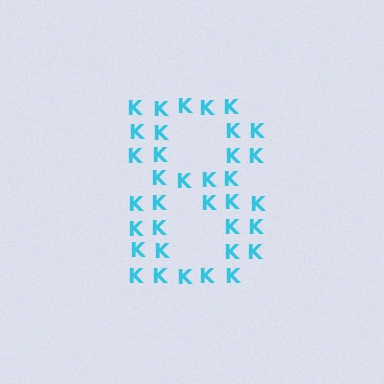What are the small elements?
The small elements are letter K's.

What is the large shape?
The large shape is the digit 8.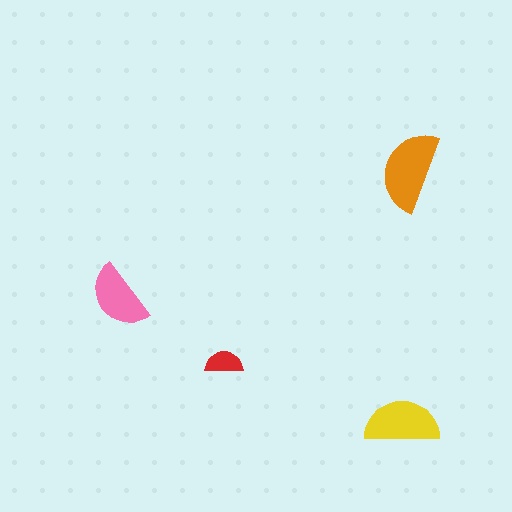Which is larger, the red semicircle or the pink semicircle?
The pink one.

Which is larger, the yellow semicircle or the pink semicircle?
The yellow one.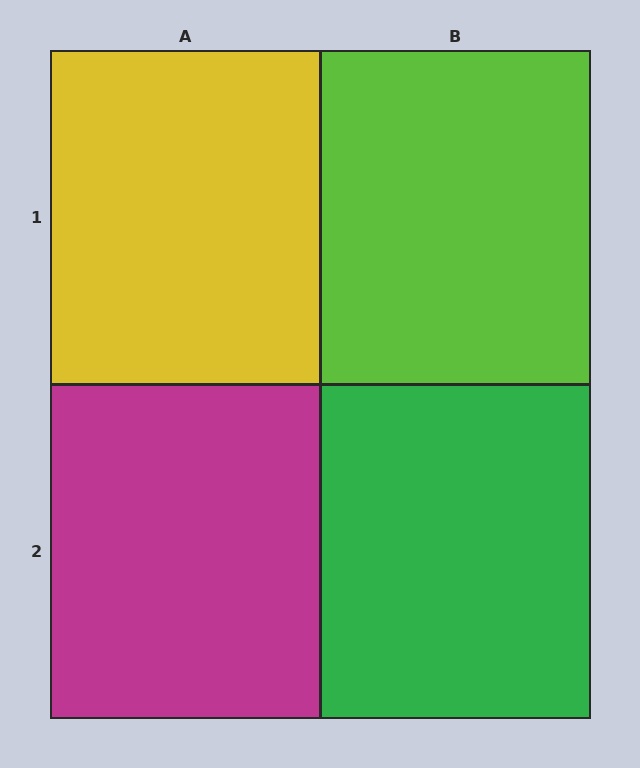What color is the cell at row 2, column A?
Magenta.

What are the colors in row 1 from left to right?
Yellow, lime.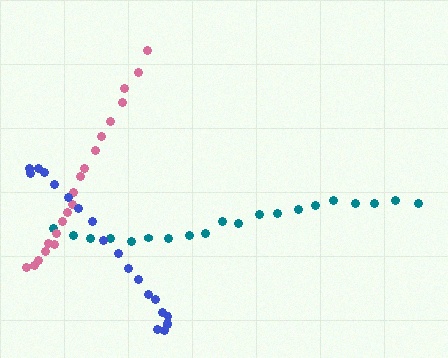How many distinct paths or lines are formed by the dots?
There are 3 distinct paths.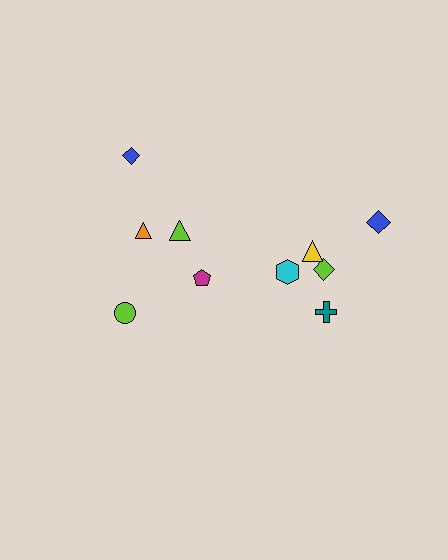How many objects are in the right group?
There are 6 objects.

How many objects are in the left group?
There are 4 objects.